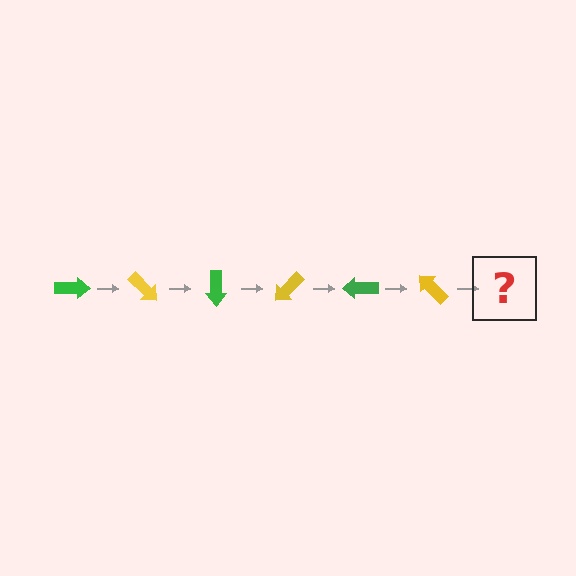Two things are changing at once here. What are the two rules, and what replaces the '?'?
The two rules are that it rotates 45 degrees each step and the color cycles through green and yellow. The '?' should be a green arrow, rotated 270 degrees from the start.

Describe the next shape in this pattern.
It should be a green arrow, rotated 270 degrees from the start.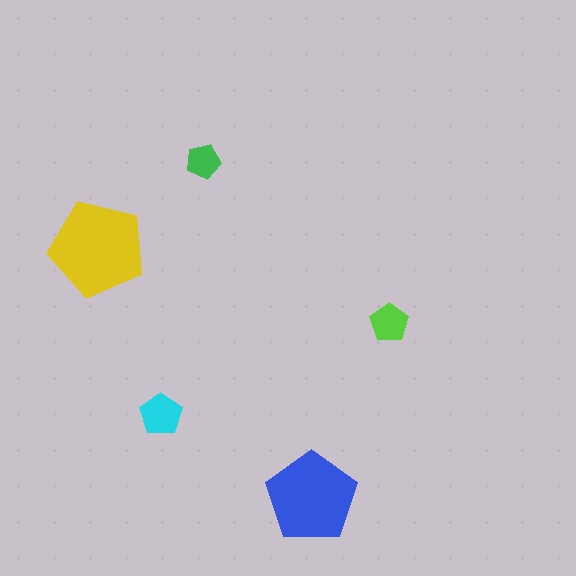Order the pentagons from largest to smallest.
the yellow one, the blue one, the cyan one, the lime one, the green one.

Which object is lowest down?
The blue pentagon is bottommost.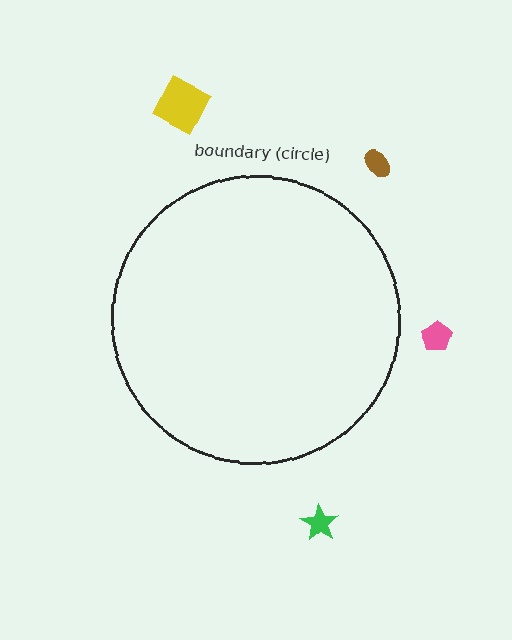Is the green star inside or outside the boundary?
Outside.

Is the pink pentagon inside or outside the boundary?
Outside.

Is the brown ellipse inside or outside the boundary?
Outside.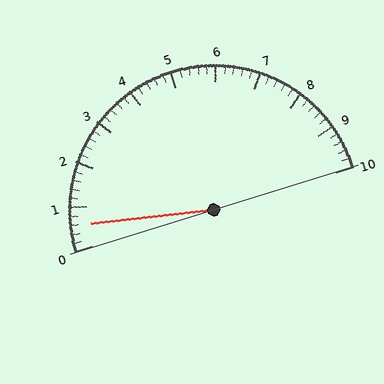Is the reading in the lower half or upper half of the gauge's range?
The reading is in the lower half of the range (0 to 10).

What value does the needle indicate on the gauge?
The needle indicates approximately 0.6.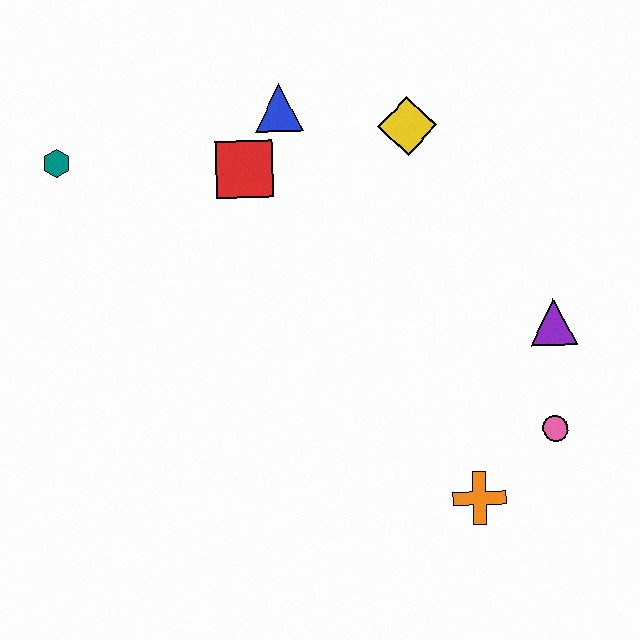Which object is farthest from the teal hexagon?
The pink circle is farthest from the teal hexagon.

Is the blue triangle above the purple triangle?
Yes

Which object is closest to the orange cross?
The pink circle is closest to the orange cross.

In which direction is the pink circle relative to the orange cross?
The pink circle is to the right of the orange cross.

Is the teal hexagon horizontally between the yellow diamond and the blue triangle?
No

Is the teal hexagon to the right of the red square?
No